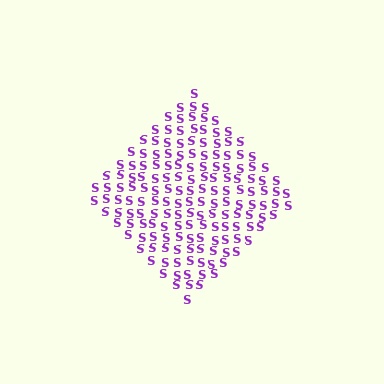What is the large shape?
The large shape is a diamond.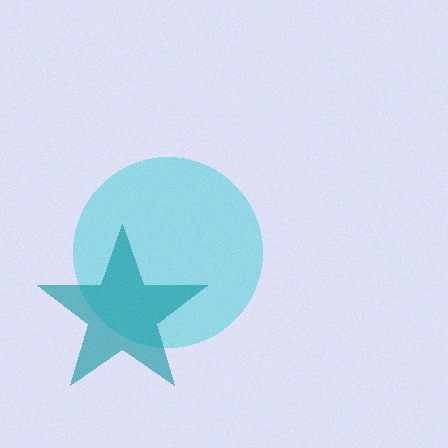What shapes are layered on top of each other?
The layered shapes are: a cyan circle, a teal star.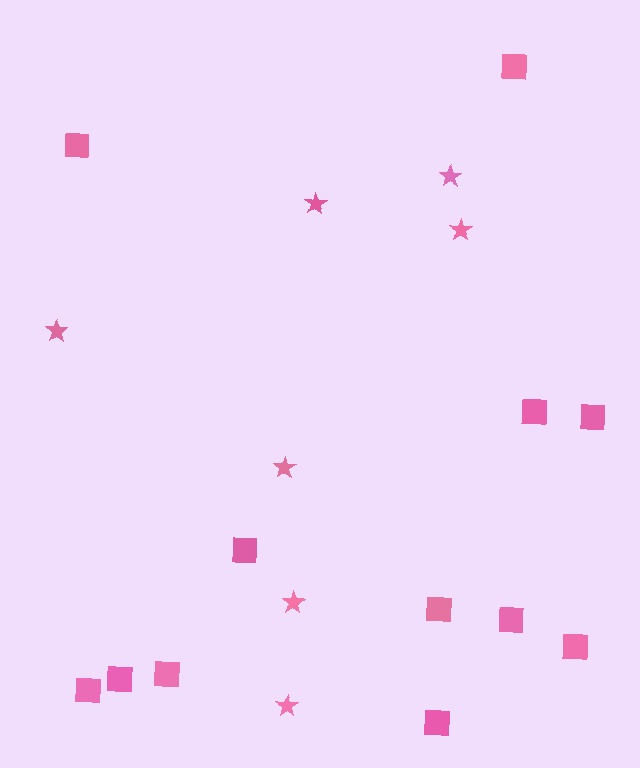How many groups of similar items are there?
There are 2 groups: one group of stars (7) and one group of squares (12).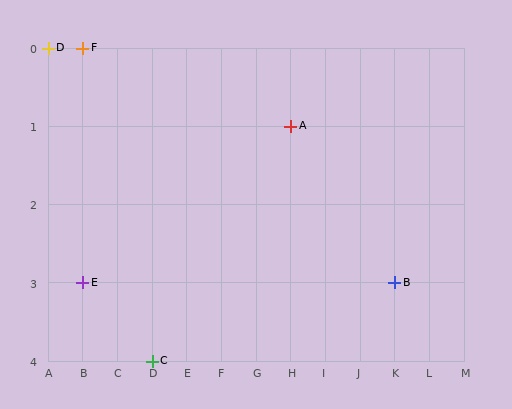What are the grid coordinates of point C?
Point C is at grid coordinates (D, 4).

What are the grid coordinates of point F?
Point F is at grid coordinates (B, 0).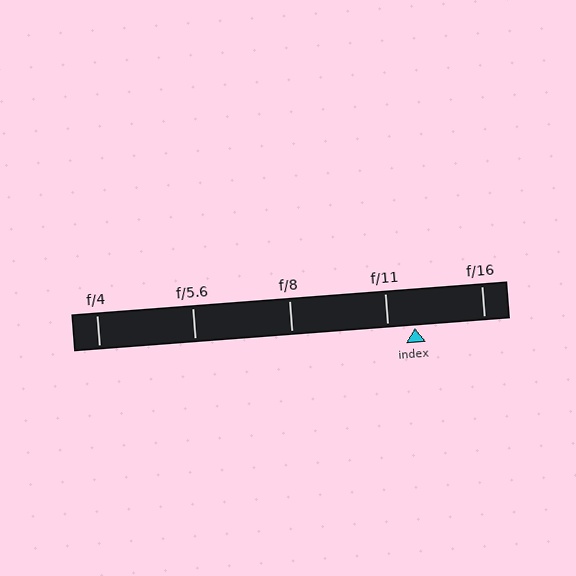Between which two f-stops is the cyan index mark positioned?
The index mark is between f/11 and f/16.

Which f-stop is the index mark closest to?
The index mark is closest to f/11.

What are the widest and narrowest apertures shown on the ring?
The widest aperture shown is f/4 and the narrowest is f/16.